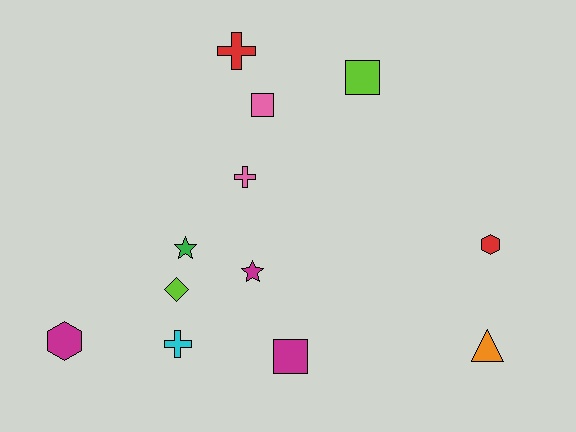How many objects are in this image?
There are 12 objects.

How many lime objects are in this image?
There are 2 lime objects.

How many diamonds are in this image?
There is 1 diamond.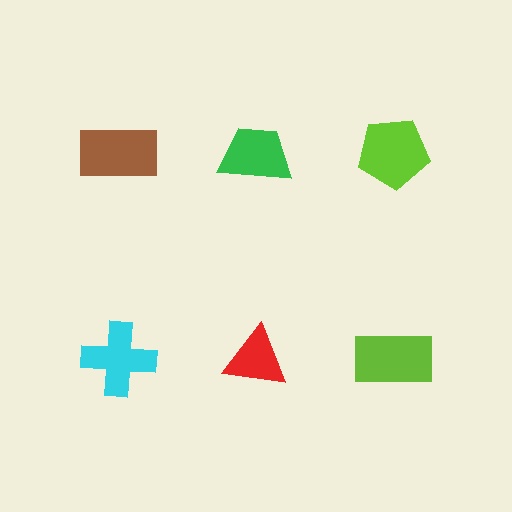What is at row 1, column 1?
A brown rectangle.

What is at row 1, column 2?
A green trapezoid.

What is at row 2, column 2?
A red triangle.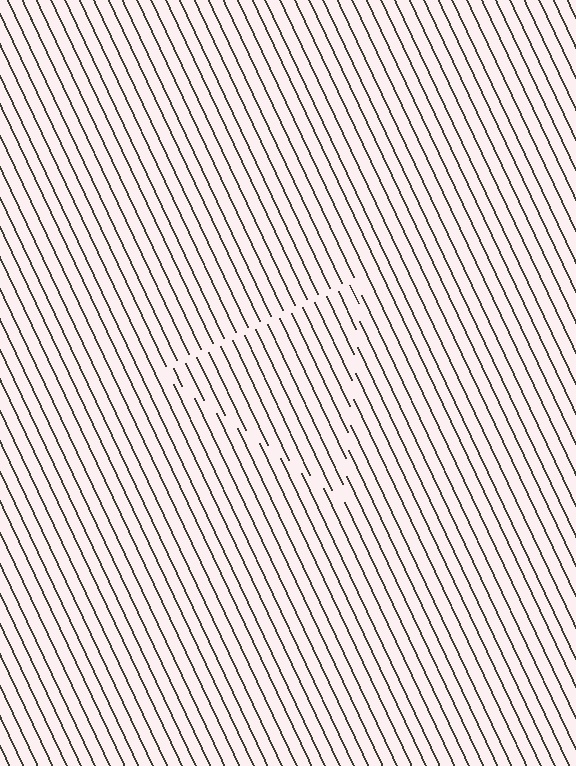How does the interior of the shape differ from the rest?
The interior of the shape contains the same grating, shifted by half a period — the contour is defined by the phase discontinuity where line-ends from the inner and outer gratings abut.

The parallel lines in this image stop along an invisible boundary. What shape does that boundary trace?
An illusory triangle. The interior of the shape contains the same grating, shifted by half a period — the contour is defined by the phase discontinuity where line-ends from the inner and outer gratings abut.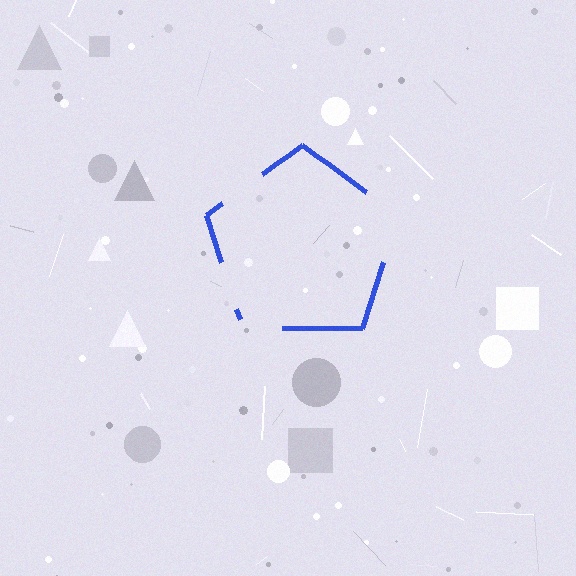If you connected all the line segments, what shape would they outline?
They would outline a pentagon.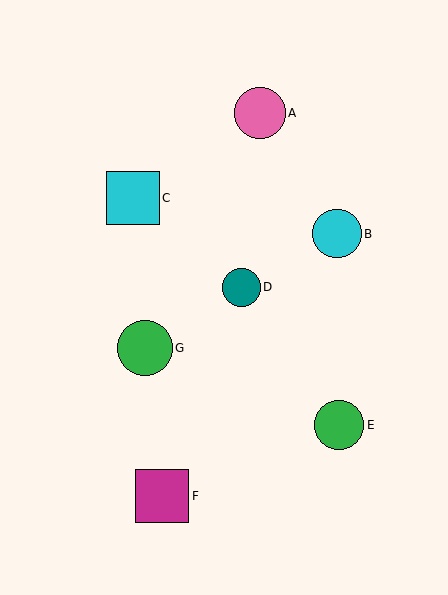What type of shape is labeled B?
Shape B is a cyan circle.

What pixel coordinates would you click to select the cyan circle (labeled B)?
Click at (337, 234) to select the cyan circle B.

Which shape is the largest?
The green circle (labeled G) is the largest.